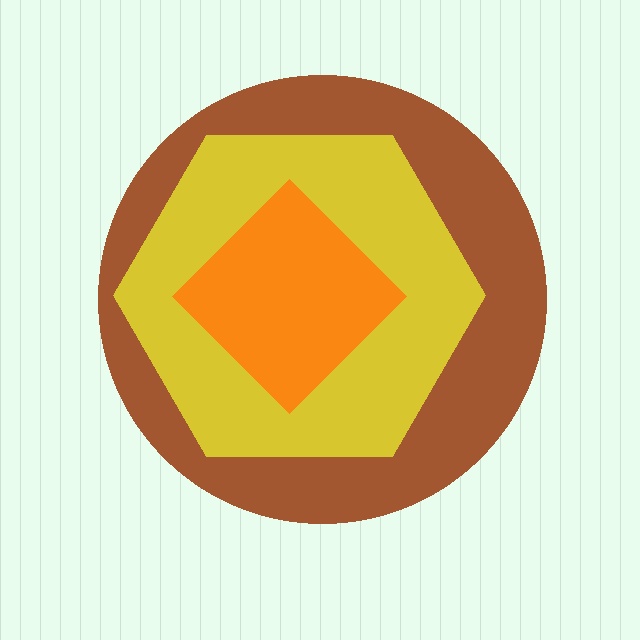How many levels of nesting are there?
3.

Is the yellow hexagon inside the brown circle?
Yes.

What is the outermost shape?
The brown circle.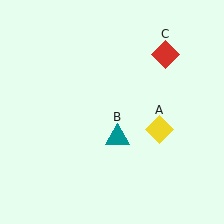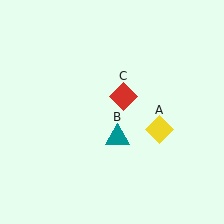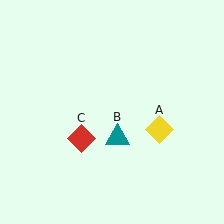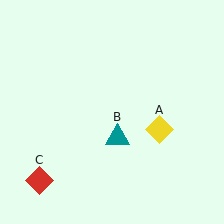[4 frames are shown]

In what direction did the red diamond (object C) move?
The red diamond (object C) moved down and to the left.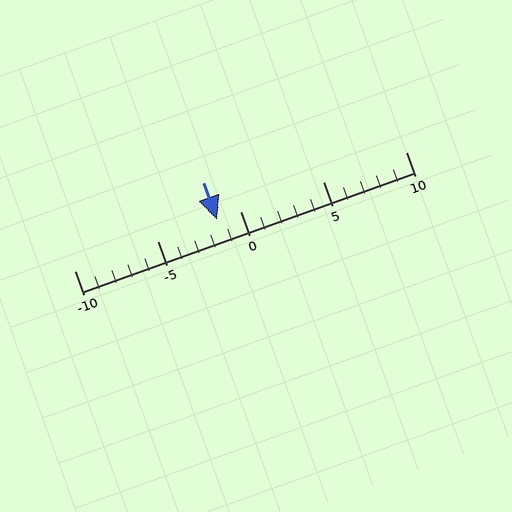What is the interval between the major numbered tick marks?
The major tick marks are spaced 5 units apart.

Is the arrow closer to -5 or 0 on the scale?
The arrow is closer to 0.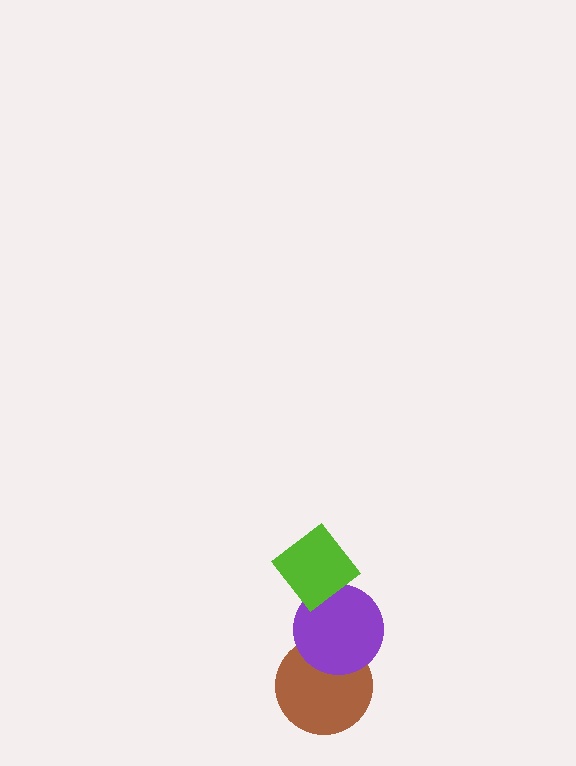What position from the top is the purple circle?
The purple circle is 2nd from the top.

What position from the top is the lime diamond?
The lime diamond is 1st from the top.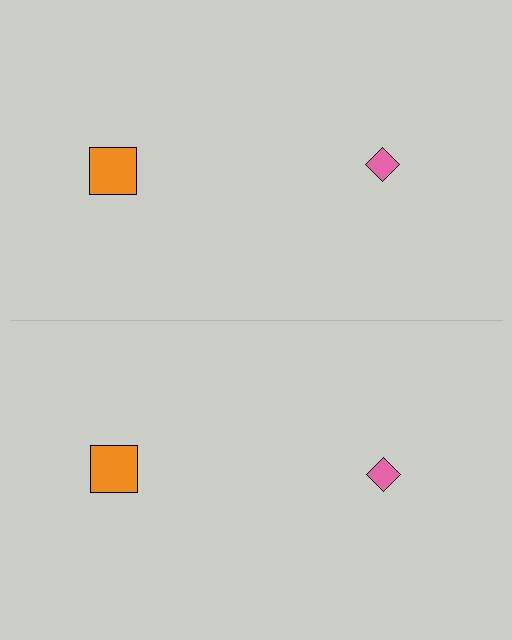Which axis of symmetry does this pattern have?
The pattern has a horizontal axis of symmetry running through the center of the image.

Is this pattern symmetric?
Yes, this pattern has bilateral (reflection) symmetry.